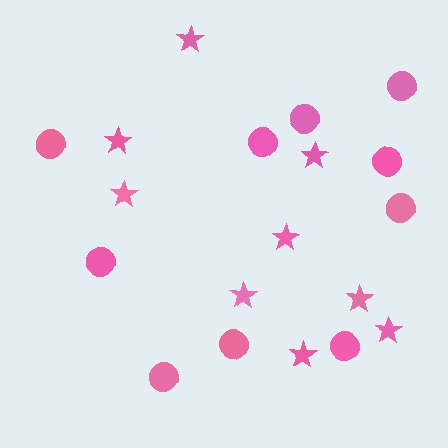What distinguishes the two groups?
There are 2 groups: one group of circles (10) and one group of stars (9).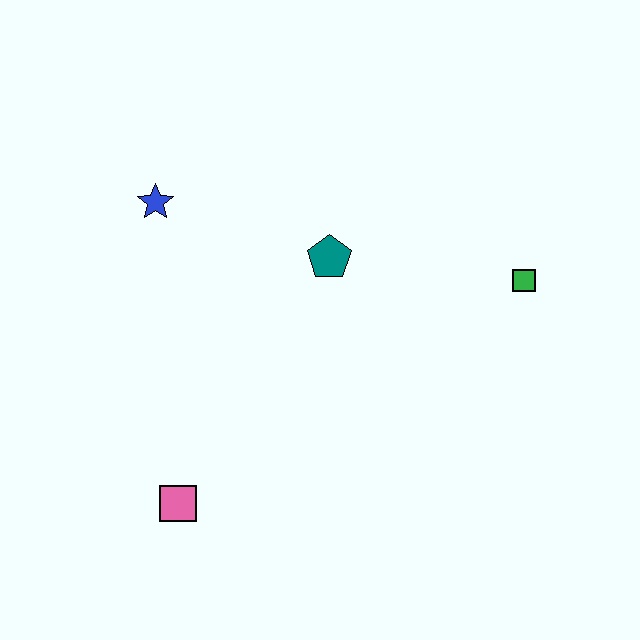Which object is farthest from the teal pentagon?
The pink square is farthest from the teal pentagon.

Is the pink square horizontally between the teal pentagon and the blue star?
Yes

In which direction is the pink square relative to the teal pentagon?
The pink square is below the teal pentagon.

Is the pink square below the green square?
Yes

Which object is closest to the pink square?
The teal pentagon is closest to the pink square.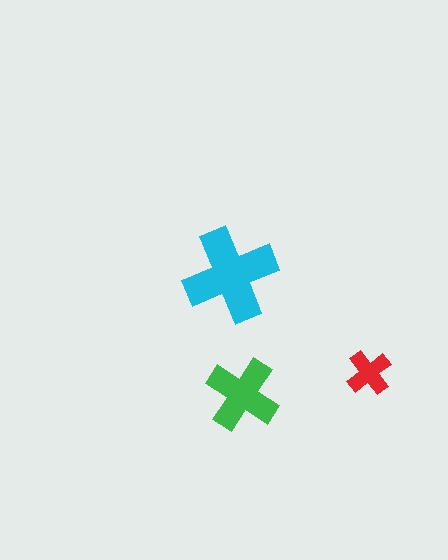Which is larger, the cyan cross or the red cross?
The cyan one.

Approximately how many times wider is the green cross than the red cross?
About 1.5 times wider.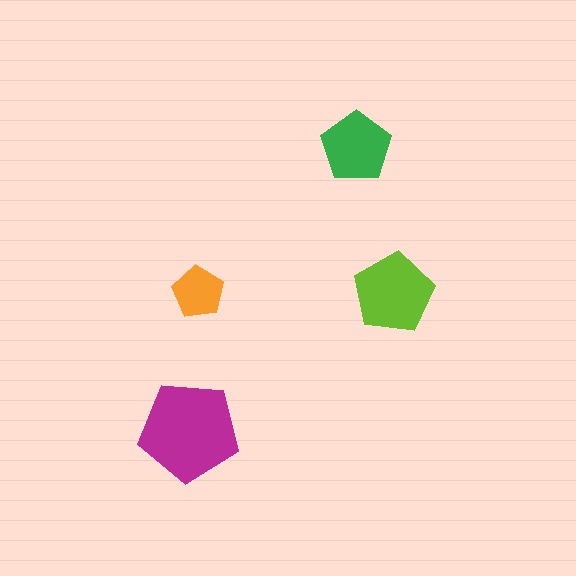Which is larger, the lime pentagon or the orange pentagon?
The lime one.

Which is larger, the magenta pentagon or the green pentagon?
The magenta one.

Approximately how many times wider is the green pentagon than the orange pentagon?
About 1.5 times wider.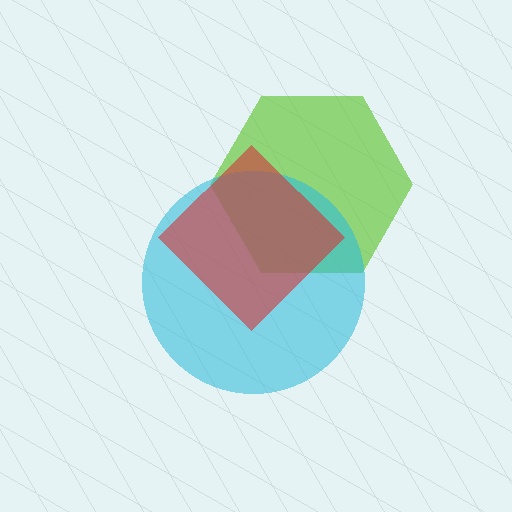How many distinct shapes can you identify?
There are 3 distinct shapes: a lime hexagon, a cyan circle, a red diamond.